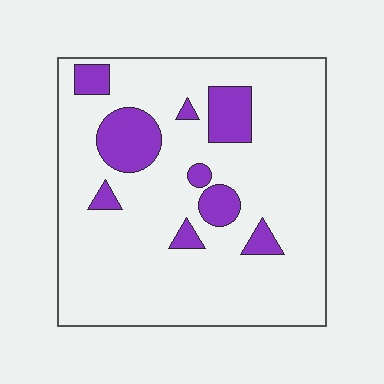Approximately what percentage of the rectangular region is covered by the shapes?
Approximately 15%.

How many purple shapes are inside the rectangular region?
9.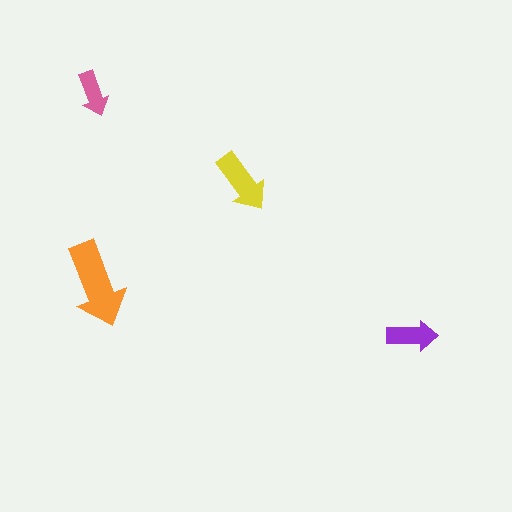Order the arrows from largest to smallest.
the orange one, the yellow one, the purple one, the pink one.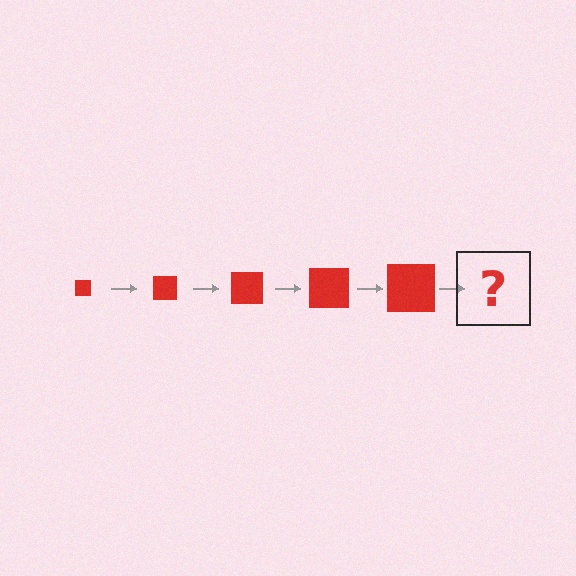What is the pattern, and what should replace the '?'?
The pattern is that the square gets progressively larger each step. The '?' should be a red square, larger than the previous one.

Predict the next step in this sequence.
The next step is a red square, larger than the previous one.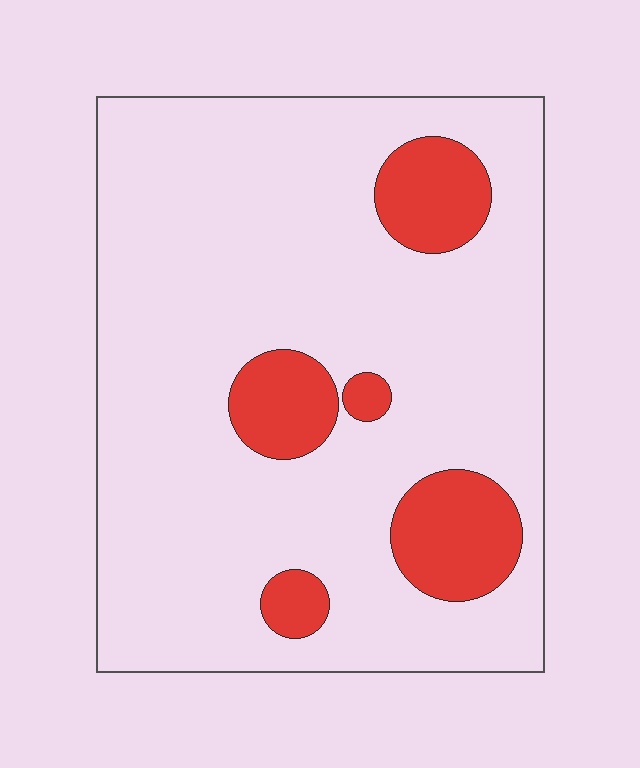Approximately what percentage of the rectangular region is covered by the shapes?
Approximately 15%.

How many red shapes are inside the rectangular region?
5.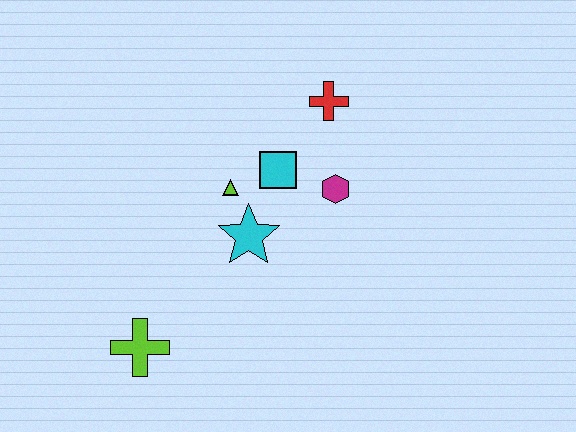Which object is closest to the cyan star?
The lime triangle is closest to the cyan star.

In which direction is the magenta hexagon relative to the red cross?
The magenta hexagon is below the red cross.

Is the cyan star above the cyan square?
No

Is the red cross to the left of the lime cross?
No